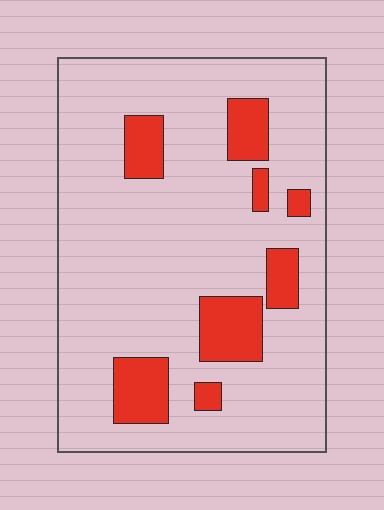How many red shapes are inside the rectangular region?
8.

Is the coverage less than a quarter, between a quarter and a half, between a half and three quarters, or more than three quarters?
Less than a quarter.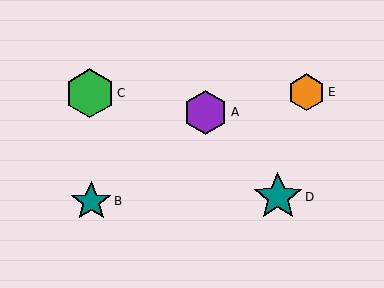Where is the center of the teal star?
The center of the teal star is at (91, 201).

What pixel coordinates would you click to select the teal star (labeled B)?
Click at (91, 201) to select the teal star B.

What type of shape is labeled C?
Shape C is a green hexagon.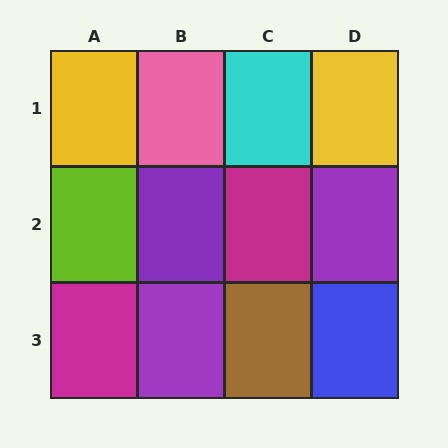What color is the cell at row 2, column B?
Purple.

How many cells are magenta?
2 cells are magenta.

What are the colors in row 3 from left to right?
Magenta, purple, brown, blue.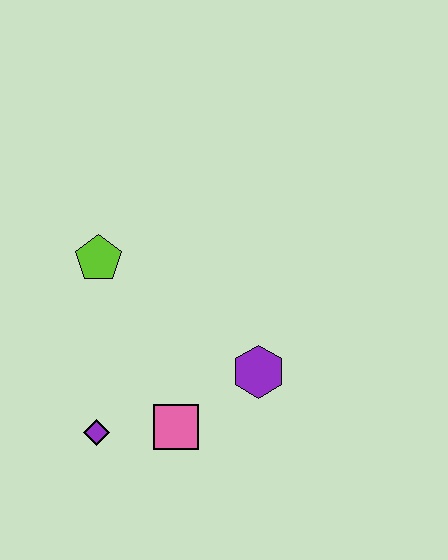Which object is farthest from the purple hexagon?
The lime pentagon is farthest from the purple hexagon.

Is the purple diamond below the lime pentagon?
Yes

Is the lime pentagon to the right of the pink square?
No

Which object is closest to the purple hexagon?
The pink square is closest to the purple hexagon.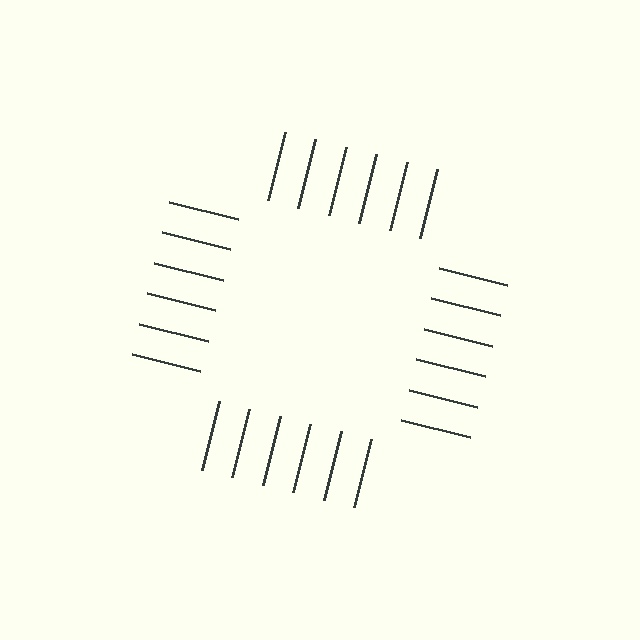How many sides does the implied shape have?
4 sides — the line-ends trace a square.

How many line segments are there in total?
24 — 6 along each of the 4 edges.